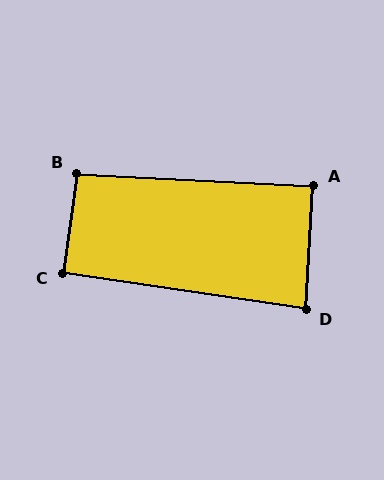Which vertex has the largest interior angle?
B, at approximately 95 degrees.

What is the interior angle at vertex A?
Approximately 89 degrees (approximately right).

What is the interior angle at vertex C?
Approximately 91 degrees (approximately right).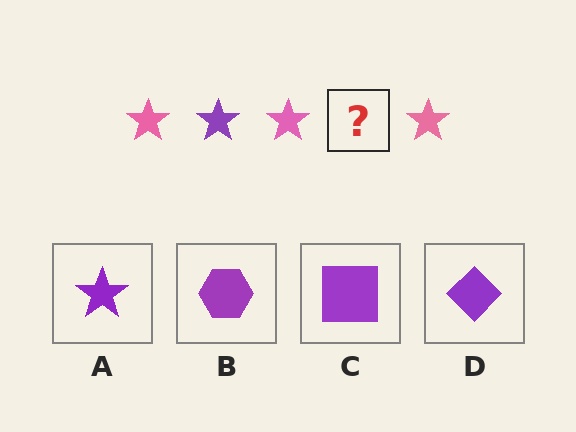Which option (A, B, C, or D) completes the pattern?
A.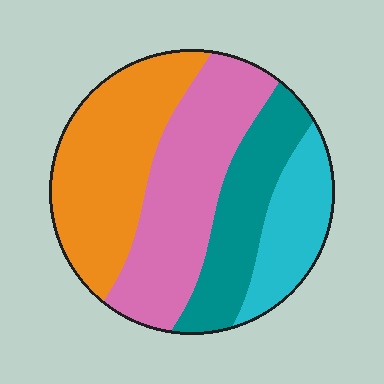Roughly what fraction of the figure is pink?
Pink covers 33% of the figure.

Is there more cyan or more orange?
Orange.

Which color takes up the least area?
Cyan, at roughly 15%.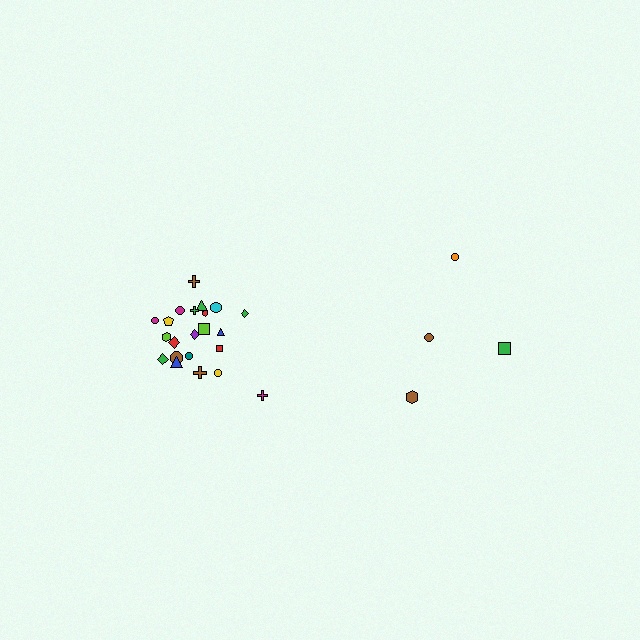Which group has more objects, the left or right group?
The left group.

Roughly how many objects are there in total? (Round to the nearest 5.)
Roughly 25 objects in total.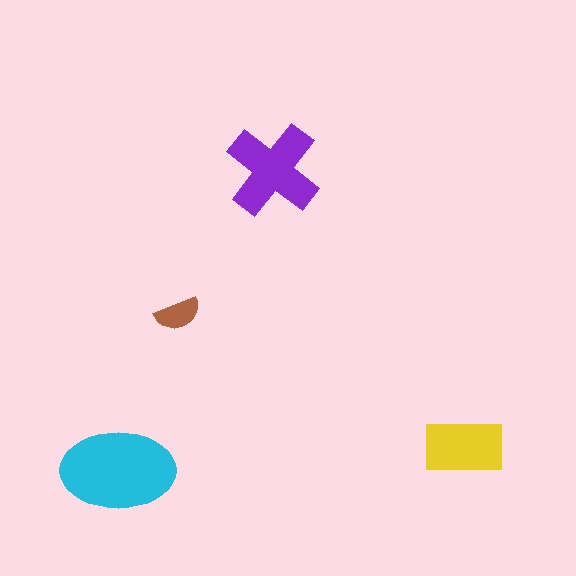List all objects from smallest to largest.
The brown semicircle, the yellow rectangle, the purple cross, the cyan ellipse.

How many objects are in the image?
There are 4 objects in the image.